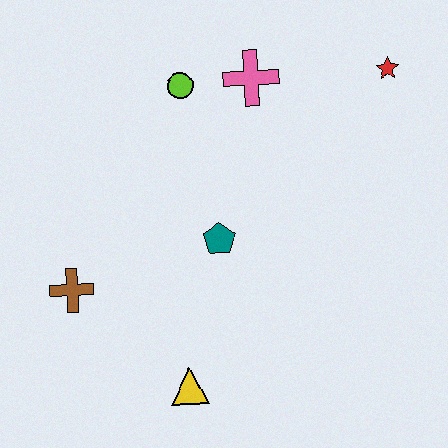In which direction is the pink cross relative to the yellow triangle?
The pink cross is above the yellow triangle.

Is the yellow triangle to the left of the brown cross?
No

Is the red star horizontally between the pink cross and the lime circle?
No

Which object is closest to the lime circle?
The pink cross is closest to the lime circle.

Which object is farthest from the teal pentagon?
The red star is farthest from the teal pentagon.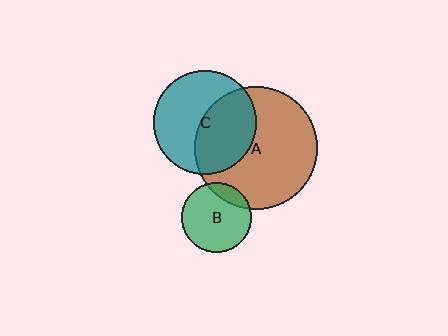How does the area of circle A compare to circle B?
Approximately 3.0 times.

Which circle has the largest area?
Circle A (brown).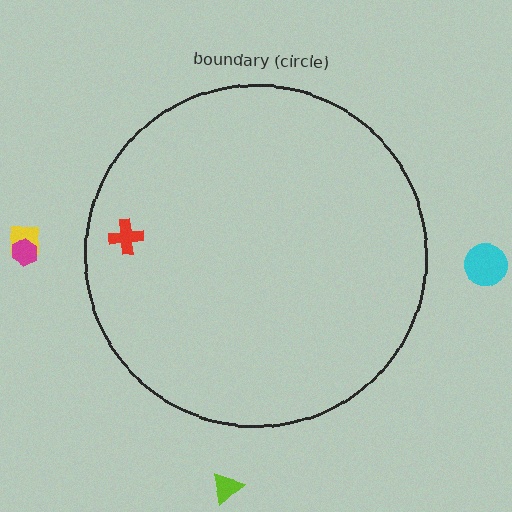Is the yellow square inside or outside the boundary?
Outside.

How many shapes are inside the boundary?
1 inside, 4 outside.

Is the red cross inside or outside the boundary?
Inside.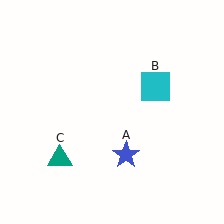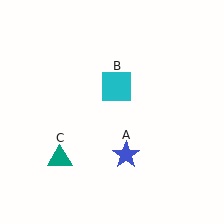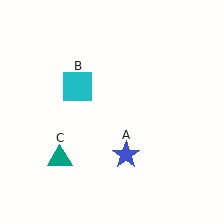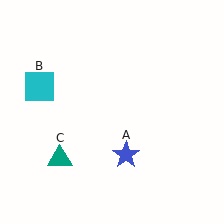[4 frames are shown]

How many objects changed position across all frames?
1 object changed position: cyan square (object B).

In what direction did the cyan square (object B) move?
The cyan square (object B) moved left.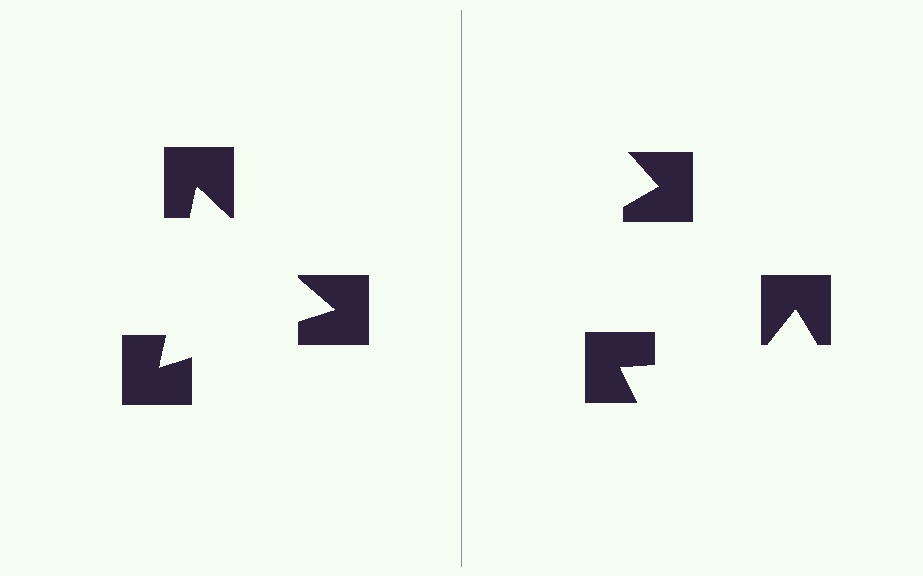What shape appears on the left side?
An illusory triangle.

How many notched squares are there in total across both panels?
6 — 3 on each side.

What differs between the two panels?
The notched squares are positioned identically on both sides; only the wedge orientations differ. On the left they align to a triangle; on the right they are misaligned.